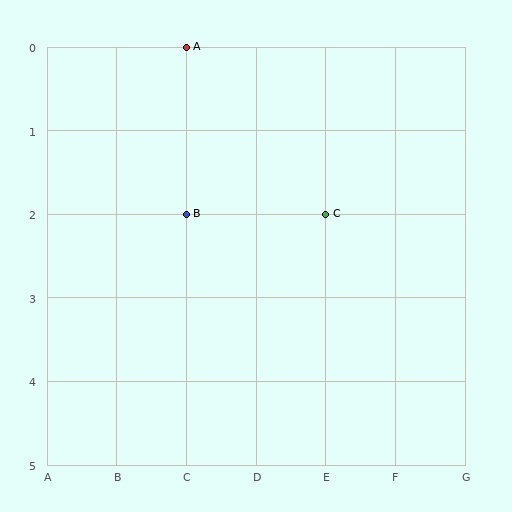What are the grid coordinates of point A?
Point A is at grid coordinates (C, 0).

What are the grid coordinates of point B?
Point B is at grid coordinates (C, 2).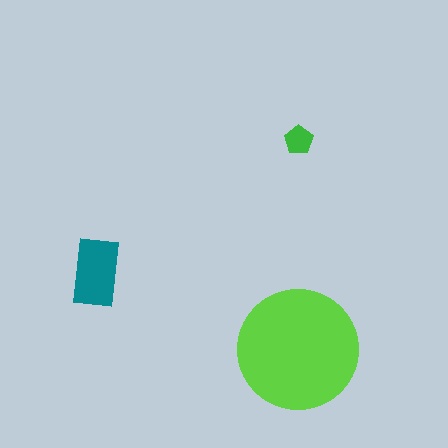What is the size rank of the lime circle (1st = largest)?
1st.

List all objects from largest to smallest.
The lime circle, the teal rectangle, the green pentagon.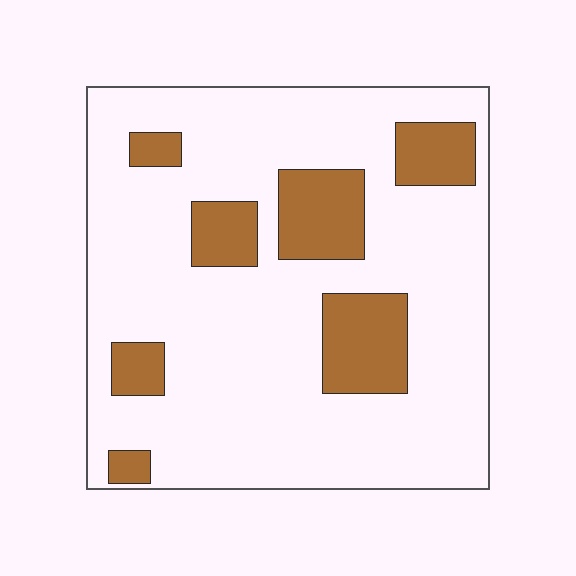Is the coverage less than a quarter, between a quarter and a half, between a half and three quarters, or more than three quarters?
Less than a quarter.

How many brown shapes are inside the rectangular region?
7.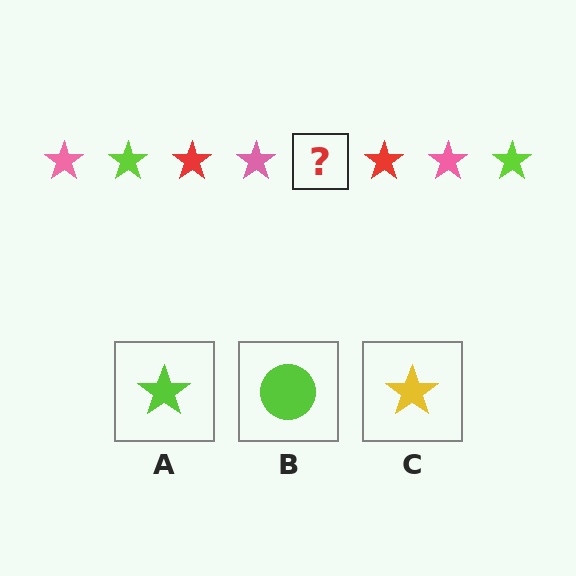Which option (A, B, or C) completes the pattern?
A.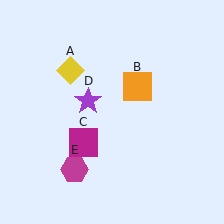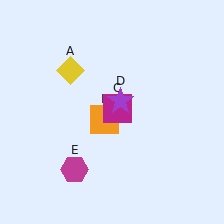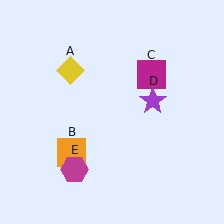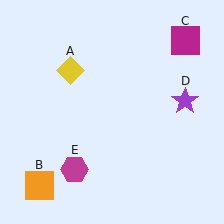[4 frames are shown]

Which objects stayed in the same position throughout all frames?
Yellow diamond (object A) and magenta hexagon (object E) remained stationary.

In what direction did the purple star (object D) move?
The purple star (object D) moved right.